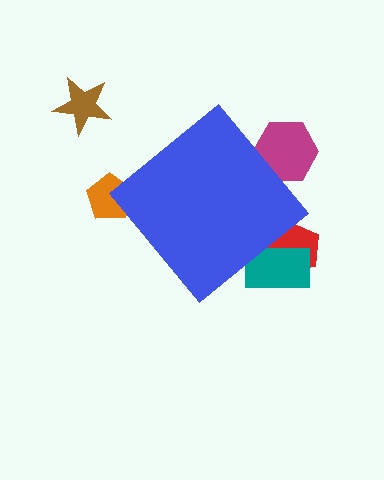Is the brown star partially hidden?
No, the brown star is fully visible.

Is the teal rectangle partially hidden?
Yes, the teal rectangle is partially hidden behind the blue diamond.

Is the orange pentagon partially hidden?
Yes, the orange pentagon is partially hidden behind the blue diamond.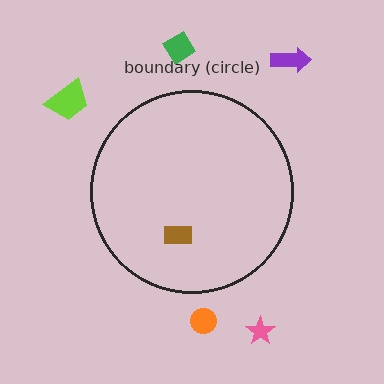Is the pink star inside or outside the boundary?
Outside.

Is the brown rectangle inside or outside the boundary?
Inside.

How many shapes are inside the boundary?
1 inside, 5 outside.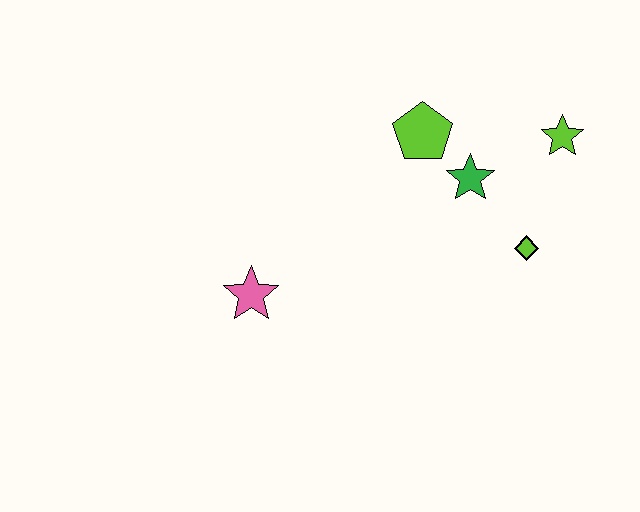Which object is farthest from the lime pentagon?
The pink star is farthest from the lime pentagon.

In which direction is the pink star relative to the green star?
The pink star is to the left of the green star.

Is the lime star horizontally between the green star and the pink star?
No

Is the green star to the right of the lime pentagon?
Yes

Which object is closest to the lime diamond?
The green star is closest to the lime diamond.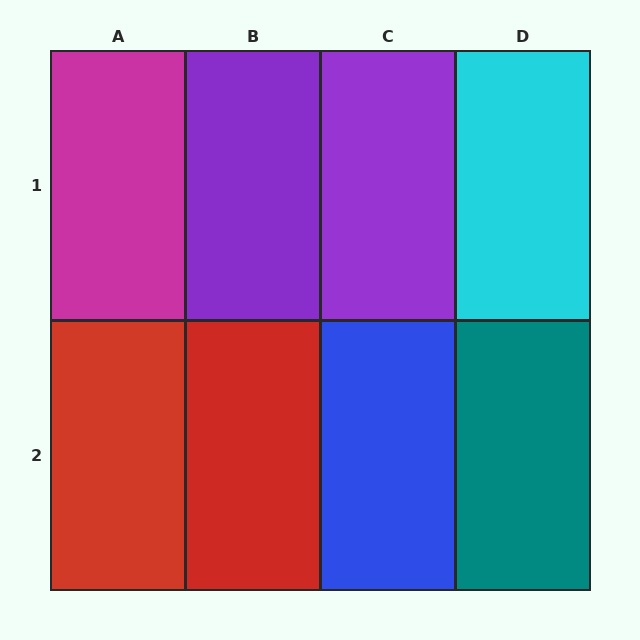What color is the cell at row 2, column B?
Red.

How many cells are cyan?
1 cell is cyan.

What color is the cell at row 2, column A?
Red.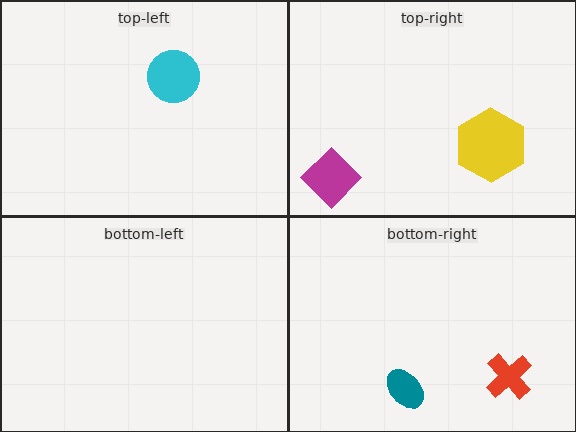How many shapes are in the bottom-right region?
2.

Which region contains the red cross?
The bottom-right region.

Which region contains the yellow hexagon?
The top-right region.